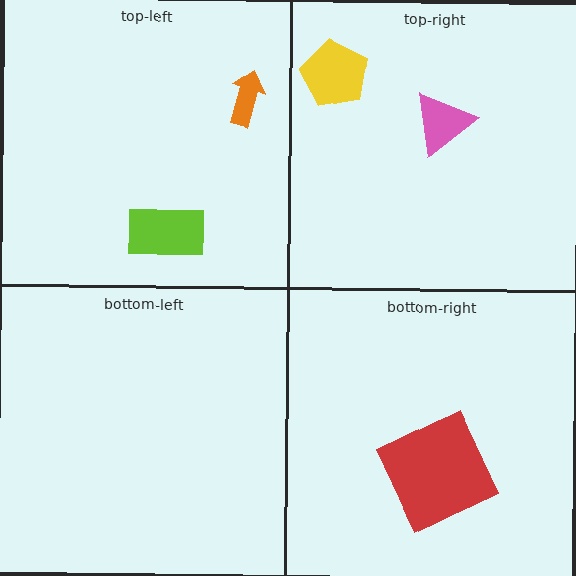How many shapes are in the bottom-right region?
1.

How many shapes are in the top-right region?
2.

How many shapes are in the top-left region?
2.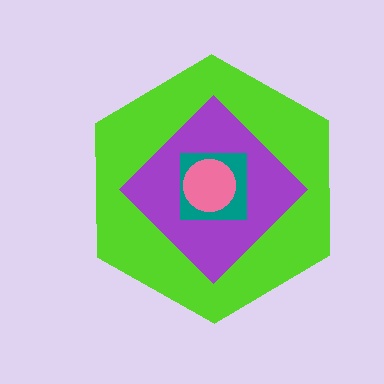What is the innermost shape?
The pink circle.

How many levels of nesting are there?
4.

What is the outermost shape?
The lime hexagon.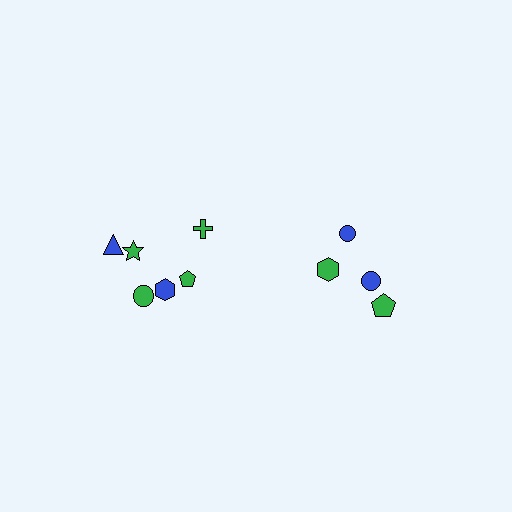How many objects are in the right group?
There are 4 objects.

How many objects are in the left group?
There are 6 objects.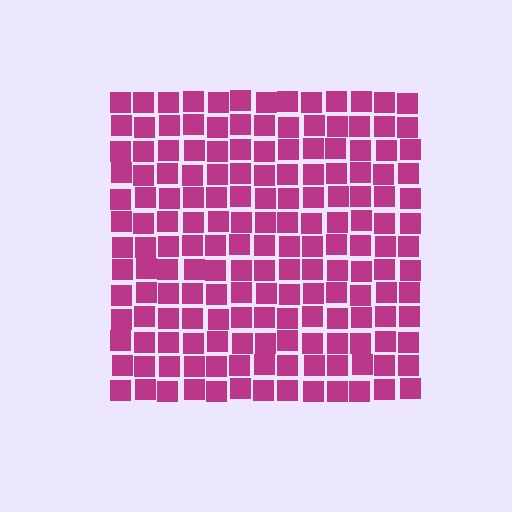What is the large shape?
The large shape is a square.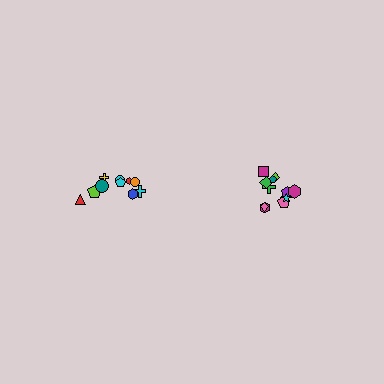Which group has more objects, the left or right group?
The right group.